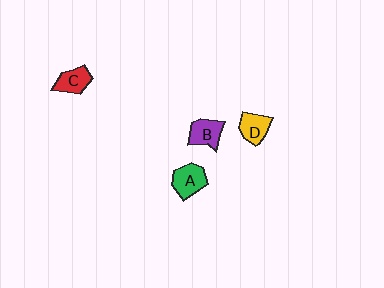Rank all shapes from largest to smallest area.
From largest to smallest: A (green), B (purple), D (yellow), C (red).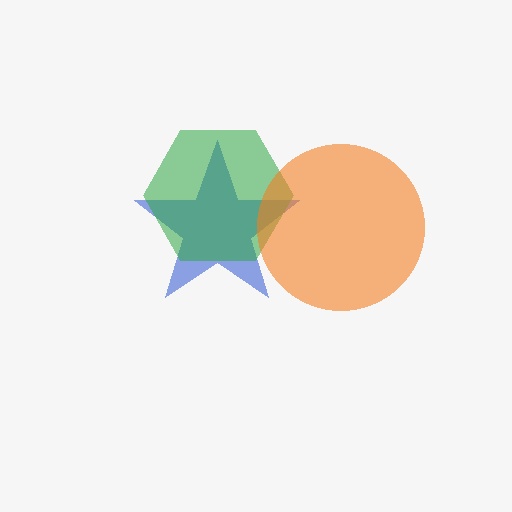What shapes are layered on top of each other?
The layered shapes are: a blue star, a green hexagon, an orange circle.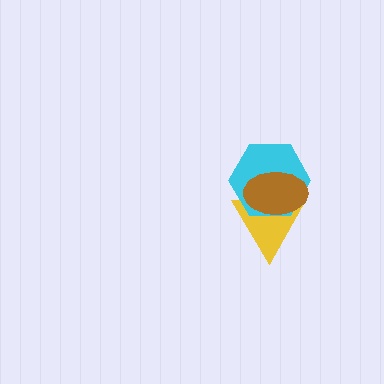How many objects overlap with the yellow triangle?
2 objects overlap with the yellow triangle.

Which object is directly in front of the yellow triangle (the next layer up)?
The cyan hexagon is directly in front of the yellow triangle.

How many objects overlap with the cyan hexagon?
2 objects overlap with the cyan hexagon.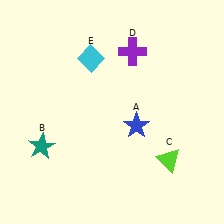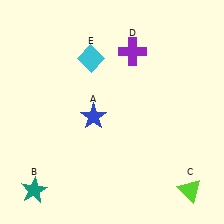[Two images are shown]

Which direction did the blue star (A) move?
The blue star (A) moved left.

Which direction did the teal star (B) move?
The teal star (B) moved down.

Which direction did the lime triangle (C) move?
The lime triangle (C) moved down.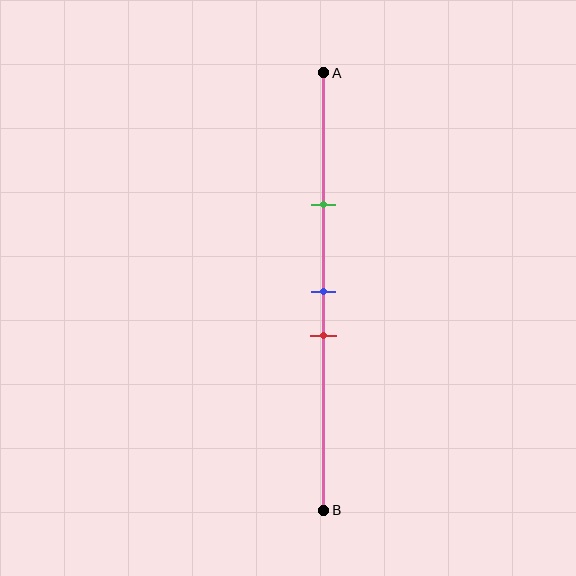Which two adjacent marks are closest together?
The blue and red marks are the closest adjacent pair.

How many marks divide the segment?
There are 3 marks dividing the segment.